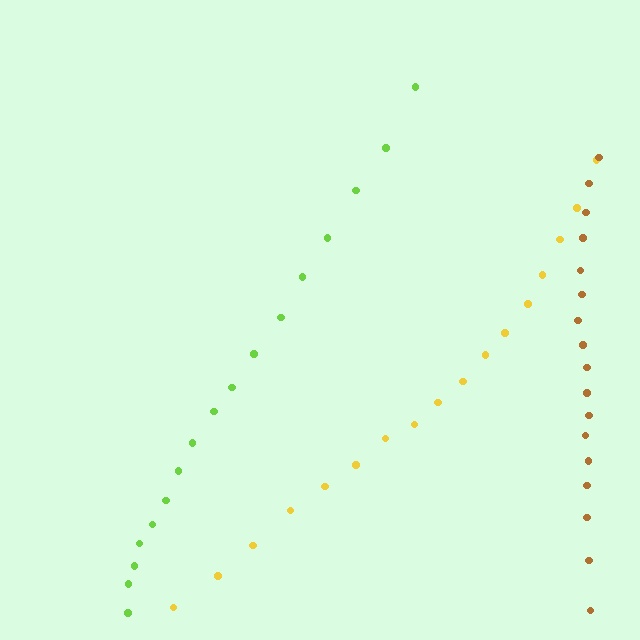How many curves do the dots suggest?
There are 3 distinct paths.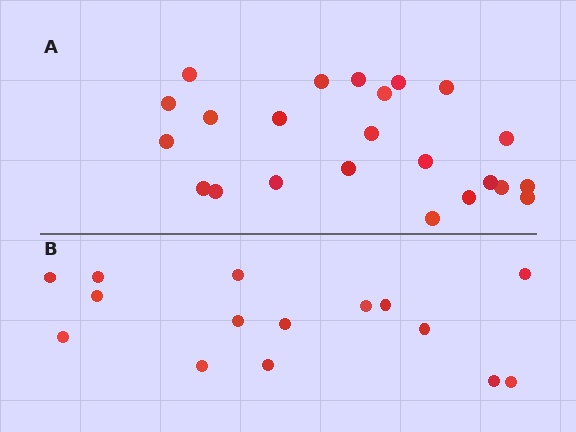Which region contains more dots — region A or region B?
Region A (the top region) has more dots.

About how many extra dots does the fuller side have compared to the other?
Region A has roughly 8 or so more dots than region B.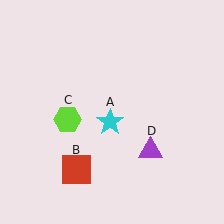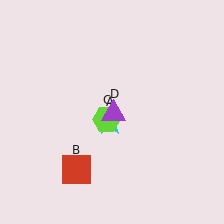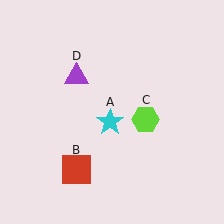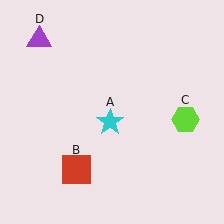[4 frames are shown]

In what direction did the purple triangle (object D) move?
The purple triangle (object D) moved up and to the left.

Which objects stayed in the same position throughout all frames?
Cyan star (object A) and red square (object B) remained stationary.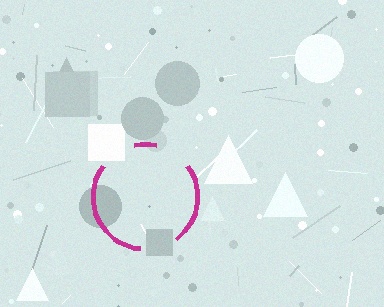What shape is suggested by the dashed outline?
The dashed outline suggests a circle.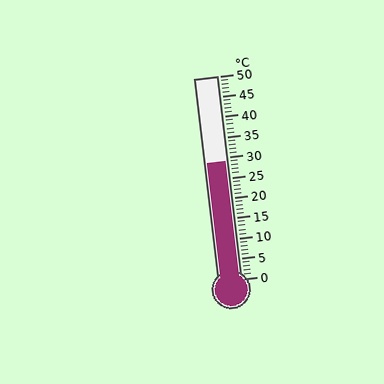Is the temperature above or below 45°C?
The temperature is below 45°C.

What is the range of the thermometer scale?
The thermometer scale ranges from 0°C to 50°C.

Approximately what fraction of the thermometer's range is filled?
The thermometer is filled to approximately 60% of its range.